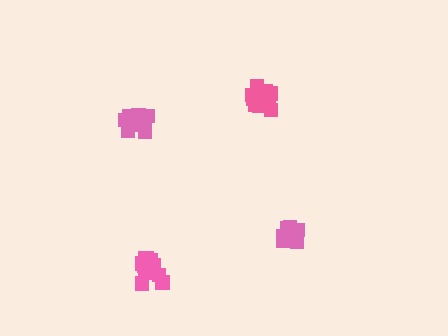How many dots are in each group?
Group 1: 12 dots, Group 2: 12 dots, Group 3: 12 dots, Group 4: 13 dots (49 total).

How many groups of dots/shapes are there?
There are 4 groups.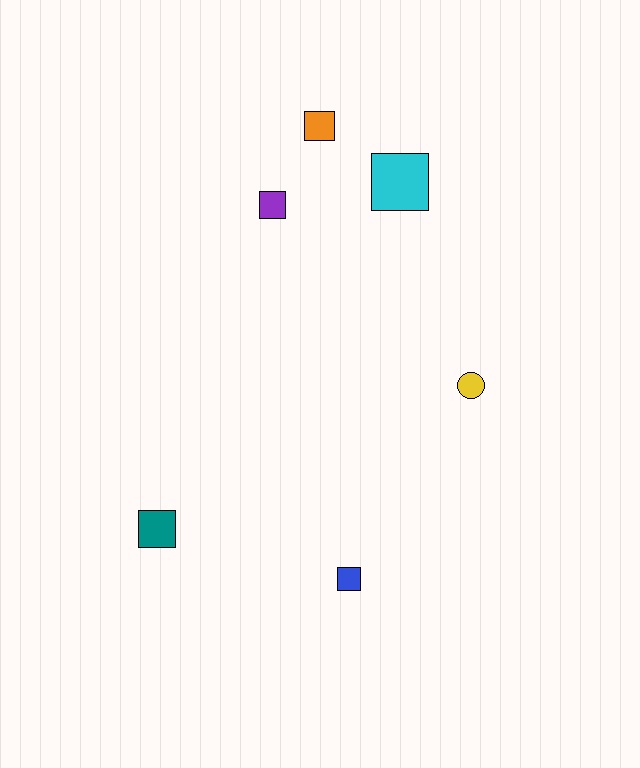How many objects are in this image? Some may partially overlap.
There are 6 objects.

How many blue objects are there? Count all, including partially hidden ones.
There is 1 blue object.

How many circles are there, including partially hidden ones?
There is 1 circle.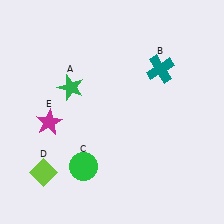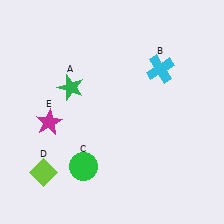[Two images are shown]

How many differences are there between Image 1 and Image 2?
There is 1 difference between the two images.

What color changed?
The cross (B) changed from teal in Image 1 to cyan in Image 2.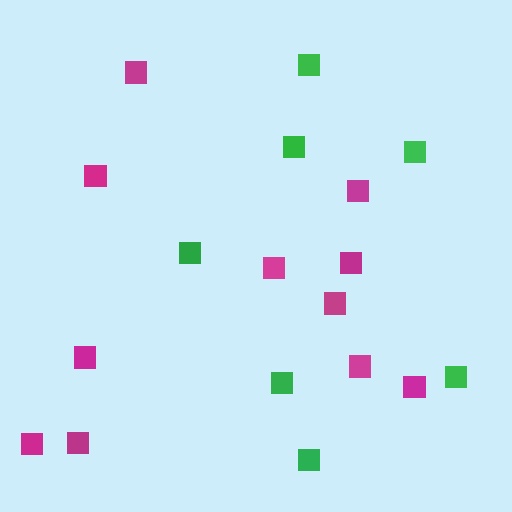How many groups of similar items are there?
There are 2 groups: one group of magenta squares (11) and one group of green squares (7).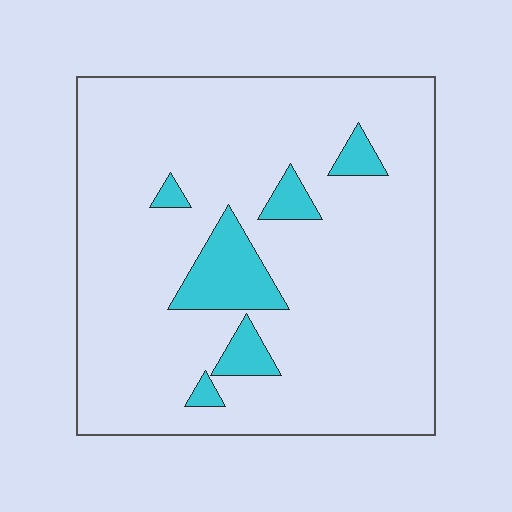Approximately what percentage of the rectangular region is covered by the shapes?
Approximately 10%.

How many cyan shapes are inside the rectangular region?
6.